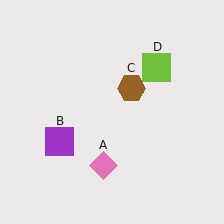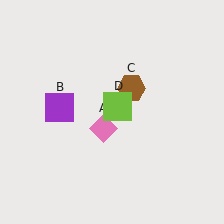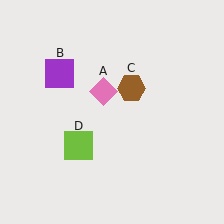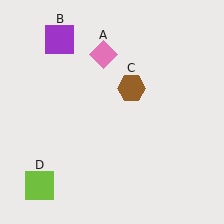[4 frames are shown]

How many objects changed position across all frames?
3 objects changed position: pink diamond (object A), purple square (object B), lime square (object D).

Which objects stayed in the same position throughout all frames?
Brown hexagon (object C) remained stationary.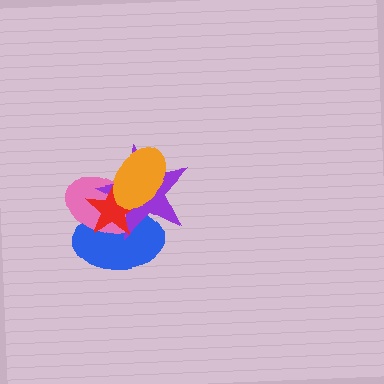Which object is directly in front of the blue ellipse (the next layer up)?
The pink ellipse is directly in front of the blue ellipse.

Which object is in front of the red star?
The orange ellipse is in front of the red star.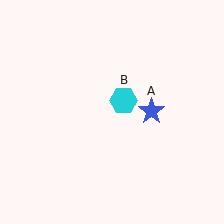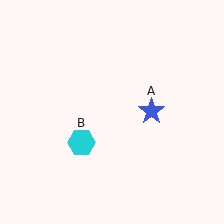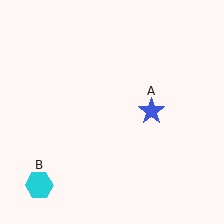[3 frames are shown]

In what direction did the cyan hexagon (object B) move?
The cyan hexagon (object B) moved down and to the left.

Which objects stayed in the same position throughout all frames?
Blue star (object A) remained stationary.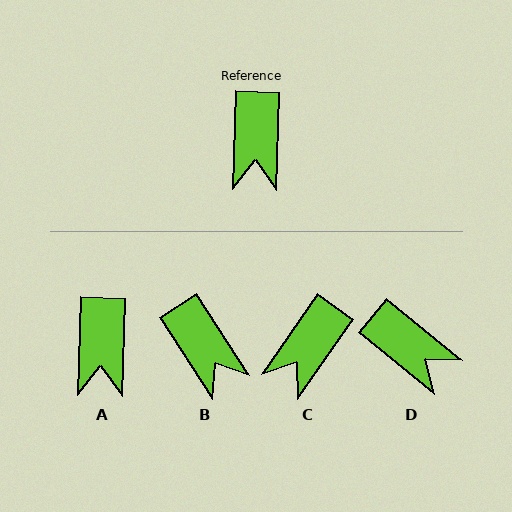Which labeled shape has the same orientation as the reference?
A.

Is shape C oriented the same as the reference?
No, it is off by about 33 degrees.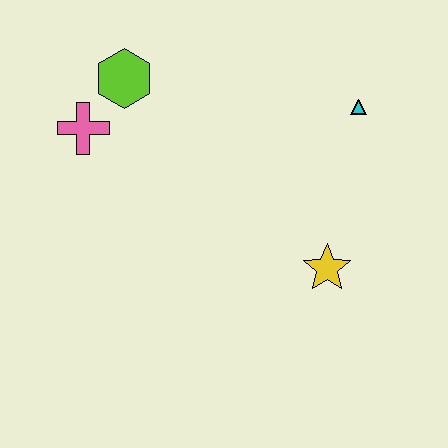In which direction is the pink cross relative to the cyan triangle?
The pink cross is to the left of the cyan triangle.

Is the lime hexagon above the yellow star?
Yes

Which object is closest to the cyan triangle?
The yellow star is closest to the cyan triangle.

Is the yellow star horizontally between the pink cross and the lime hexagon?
No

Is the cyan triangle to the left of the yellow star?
No